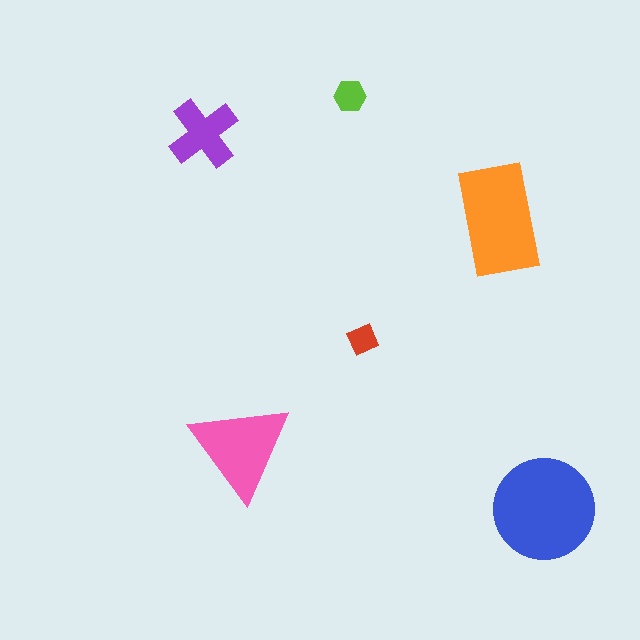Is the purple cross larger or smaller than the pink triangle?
Smaller.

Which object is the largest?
The blue circle.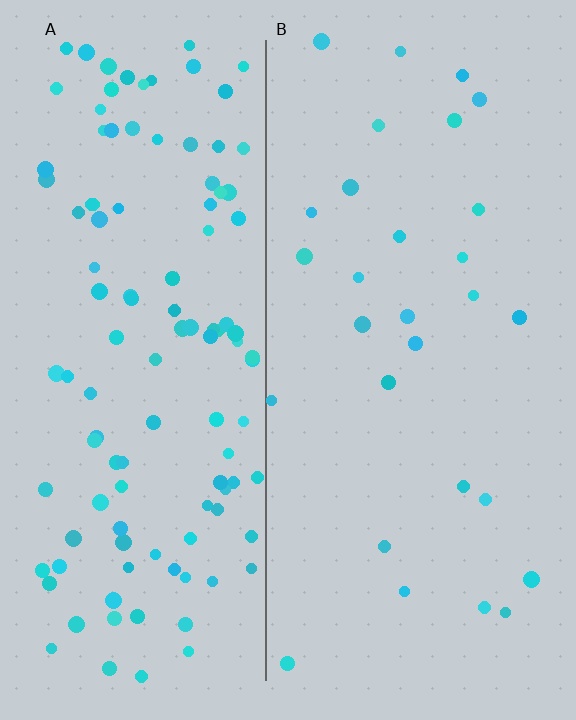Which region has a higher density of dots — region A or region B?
A (the left).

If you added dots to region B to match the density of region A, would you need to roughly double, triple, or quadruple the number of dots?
Approximately quadruple.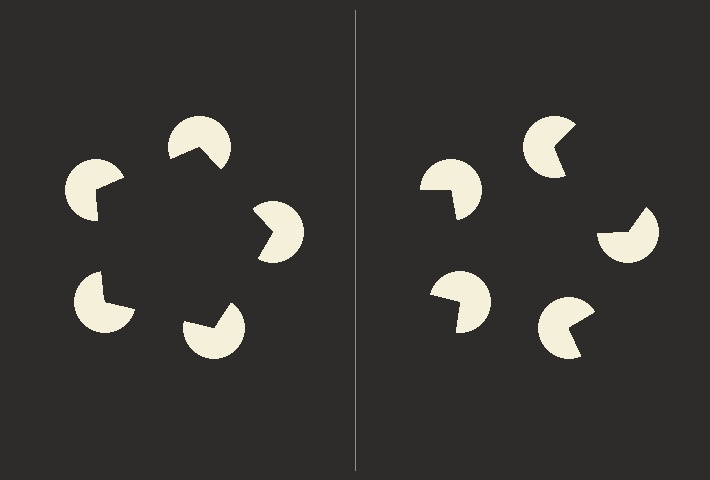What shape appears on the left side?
An illusory pentagon.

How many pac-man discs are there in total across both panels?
10 — 5 on each side.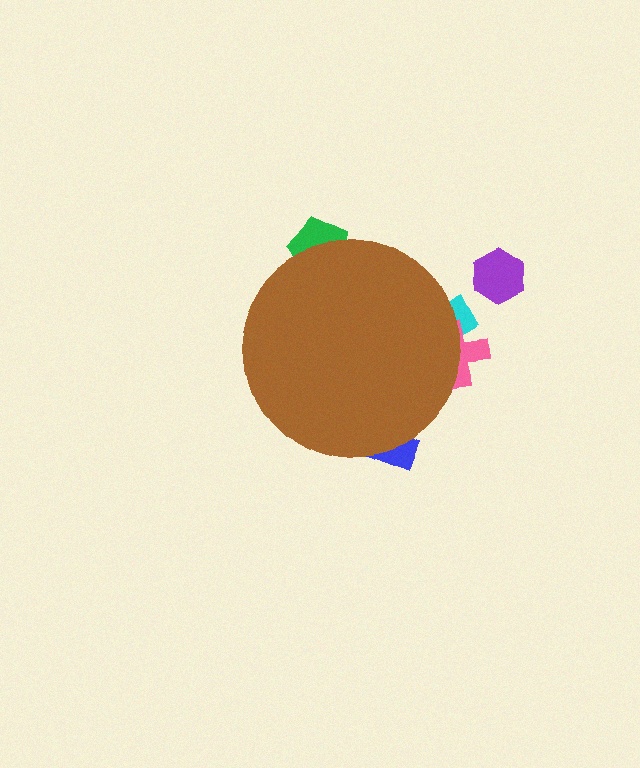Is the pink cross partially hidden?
Yes, the pink cross is partially hidden behind the brown circle.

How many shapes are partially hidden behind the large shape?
4 shapes are partially hidden.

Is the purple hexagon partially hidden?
No, the purple hexagon is fully visible.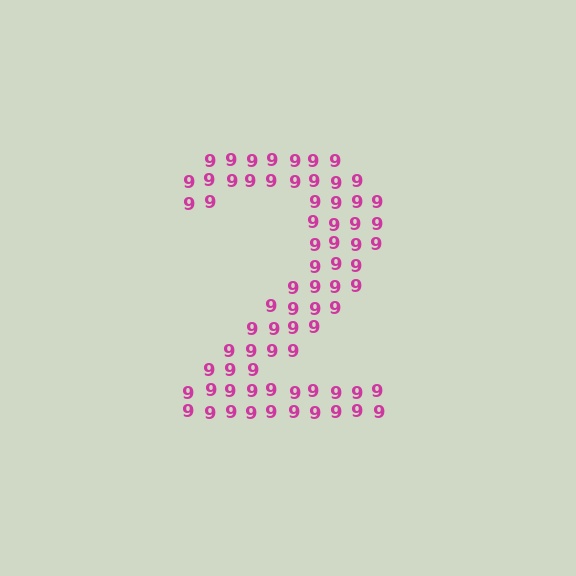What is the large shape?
The large shape is the digit 2.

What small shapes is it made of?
It is made of small digit 9's.